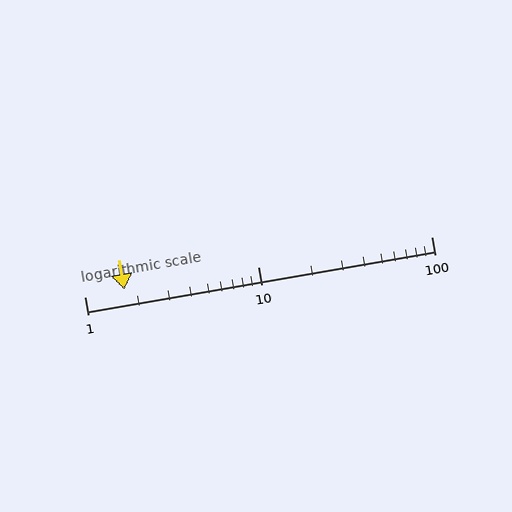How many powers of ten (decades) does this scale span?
The scale spans 2 decades, from 1 to 100.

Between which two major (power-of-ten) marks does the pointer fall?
The pointer is between 1 and 10.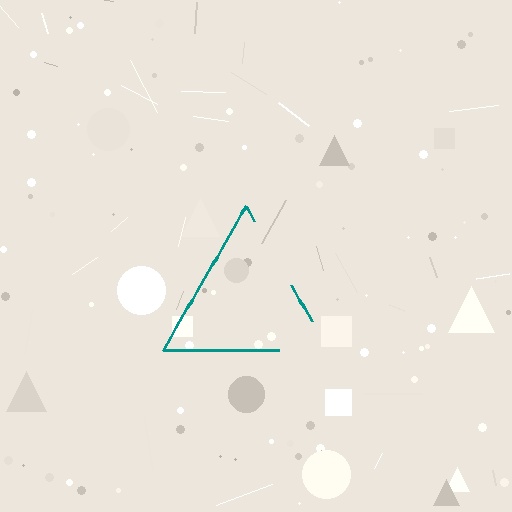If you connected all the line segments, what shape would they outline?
They would outline a triangle.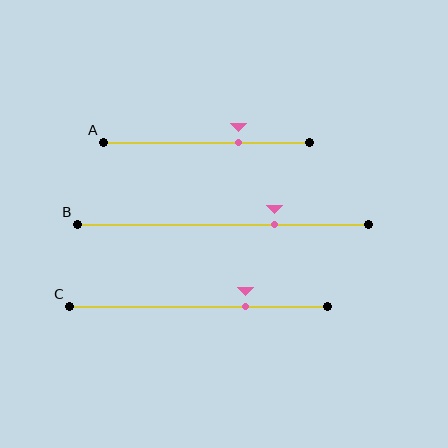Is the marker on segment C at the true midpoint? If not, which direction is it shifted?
No, the marker on segment C is shifted to the right by about 19% of the segment length.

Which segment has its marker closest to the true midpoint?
Segment A has its marker closest to the true midpoint.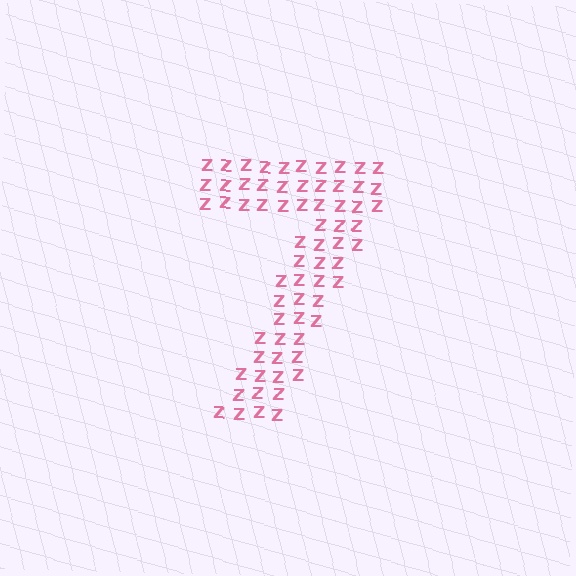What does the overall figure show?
The overall figure shows the digit 7.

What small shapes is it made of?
It is made of small letter Z's.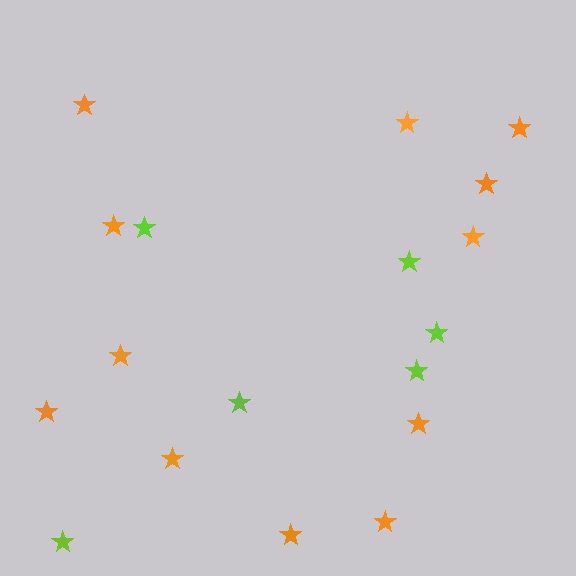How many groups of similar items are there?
There are 2 groups: one group of orange stars (12) and one group of lime stars (6).